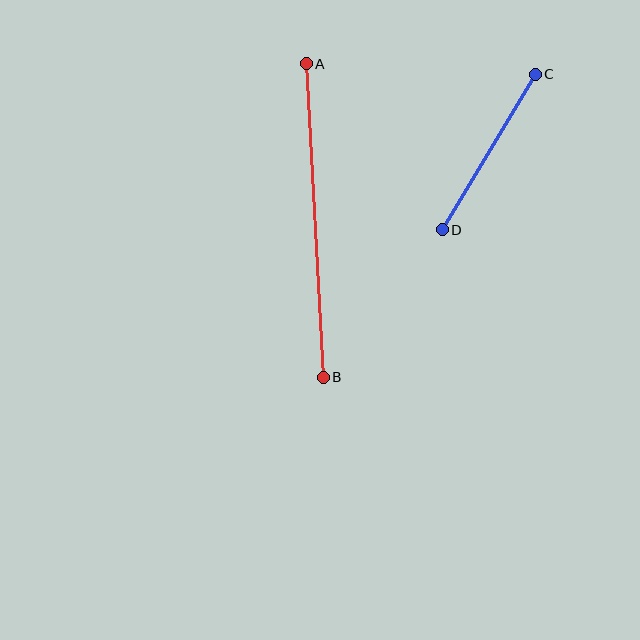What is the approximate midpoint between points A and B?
The midpoint is at approximately (315, 221) pixels.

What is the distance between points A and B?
The distance is approximately 314 pixels.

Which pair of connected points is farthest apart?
Points A and B are farthest apart.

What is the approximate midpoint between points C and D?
The midpoint is at approximately (489, 152) pixels.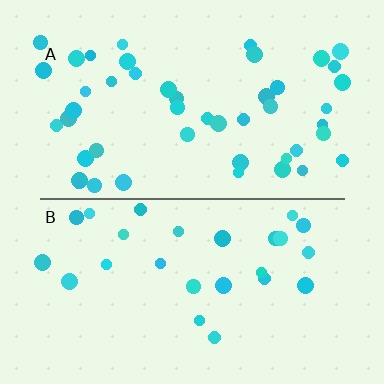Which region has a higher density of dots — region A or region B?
A (the top).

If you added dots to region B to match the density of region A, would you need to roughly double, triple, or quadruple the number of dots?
Approximately double.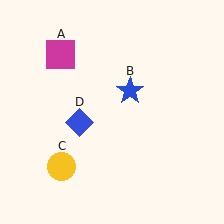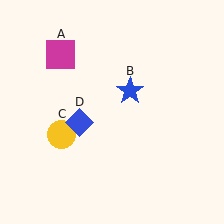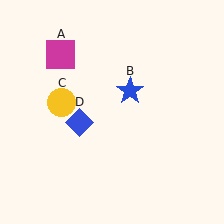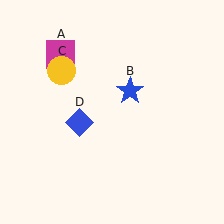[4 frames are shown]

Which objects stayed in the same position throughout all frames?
Magenta square (object A) and blue star (object B) and blue diamond (object D) remained stationary.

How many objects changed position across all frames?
1 object changed position: yellow circle (object C).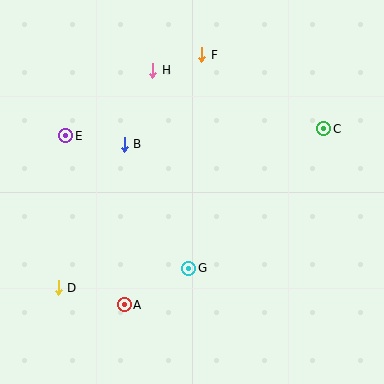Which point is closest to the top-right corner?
Point C is closest to the top-right corner.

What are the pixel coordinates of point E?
Point E is at (66, 136).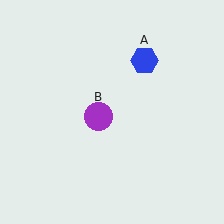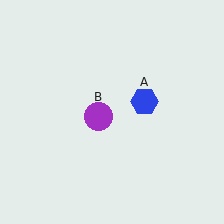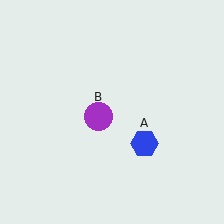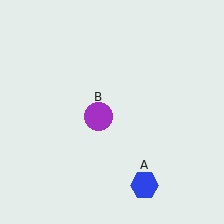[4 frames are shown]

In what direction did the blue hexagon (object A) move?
The blue hexagon (object A) moved down.